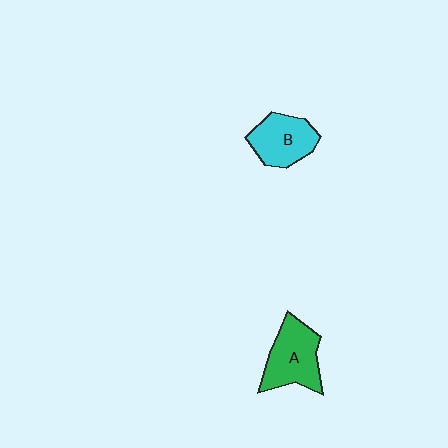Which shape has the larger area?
Shape A (green).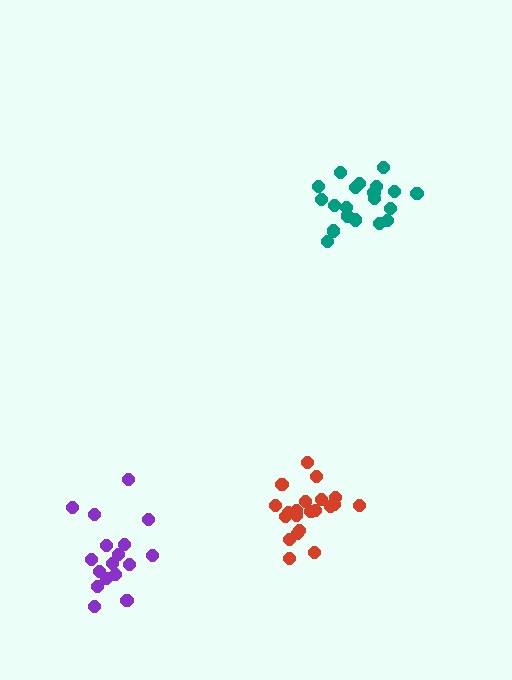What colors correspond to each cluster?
The clusters are colored: red, purple, teal.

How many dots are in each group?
Group 1: 21 dots, Group 2: 17 dots, Group 3: 20 dots (58 total).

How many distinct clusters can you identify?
There are 3 distinct clusters.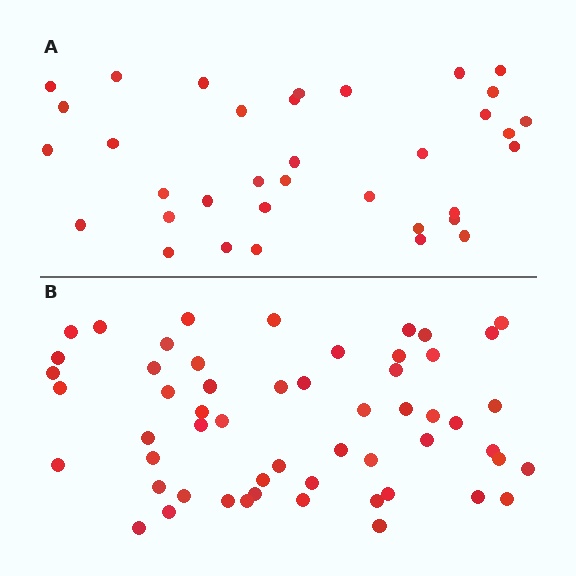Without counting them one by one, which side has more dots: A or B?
Region B (the bottom region) has more dots.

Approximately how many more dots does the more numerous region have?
Region B has approximately 20 more dots than region A.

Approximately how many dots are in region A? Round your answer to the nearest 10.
About 40 dots. (The exact count is 35, which rounds to 40.)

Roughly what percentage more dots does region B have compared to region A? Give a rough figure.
About 55% more.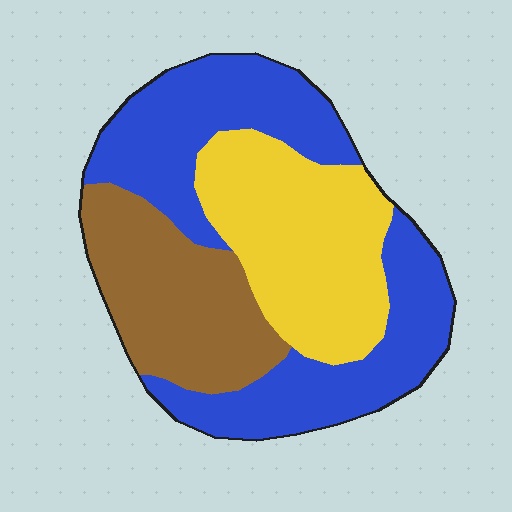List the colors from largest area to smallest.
From largest to smallest: blue, yellow, brown.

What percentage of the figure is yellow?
Yellow takes up between a quarter and a half of the figure.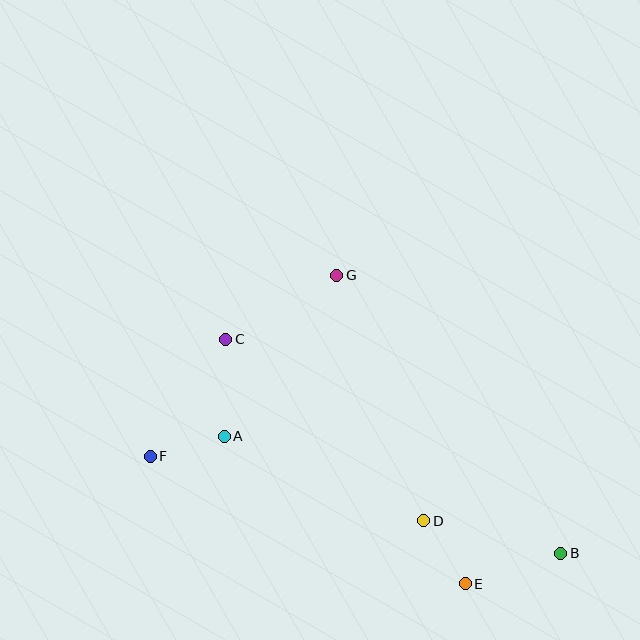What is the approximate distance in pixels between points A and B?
The distance between A and B is approximately 356 pixels.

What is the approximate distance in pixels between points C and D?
The distance between C and D is approximately 268 pixels.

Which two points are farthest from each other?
Points B and F are farthest from each other.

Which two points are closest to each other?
Points D and E are closest to each other.